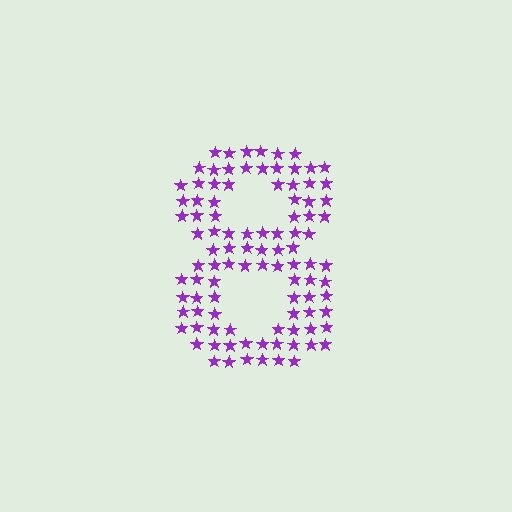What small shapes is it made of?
It is made of small stars.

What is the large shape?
The large shape is the digit 8.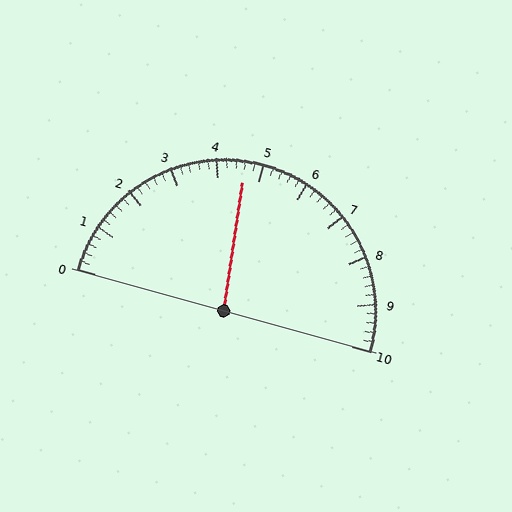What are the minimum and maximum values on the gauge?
The gauge ranges from 0 to 10.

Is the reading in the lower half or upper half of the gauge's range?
The reading is in the lower half of the range (0 to 10).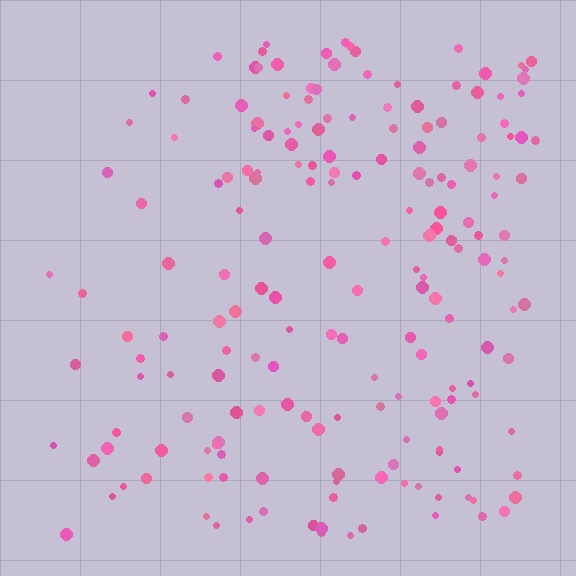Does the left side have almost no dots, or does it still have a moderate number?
Still a moderate number, just noticeably fewer than the right.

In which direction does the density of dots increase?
From left to right, with the right side densest.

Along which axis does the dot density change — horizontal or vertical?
Horizontal.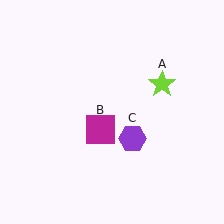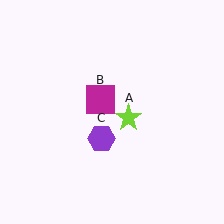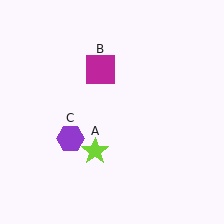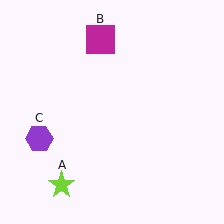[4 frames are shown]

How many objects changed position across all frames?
3 objects changed position: lime star (object A), magenta square (object B), purple hexagon (object C).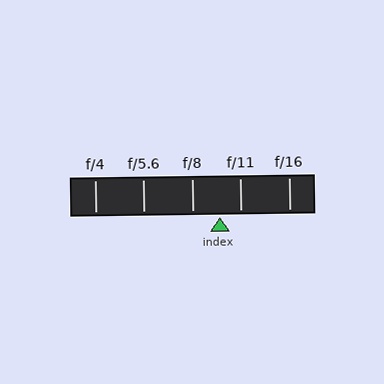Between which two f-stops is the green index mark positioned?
The index mark is between f/8 and f/11.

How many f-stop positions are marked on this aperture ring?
There are 5 f-stop positions marked.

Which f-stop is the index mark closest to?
The index mark is closest to f/11.